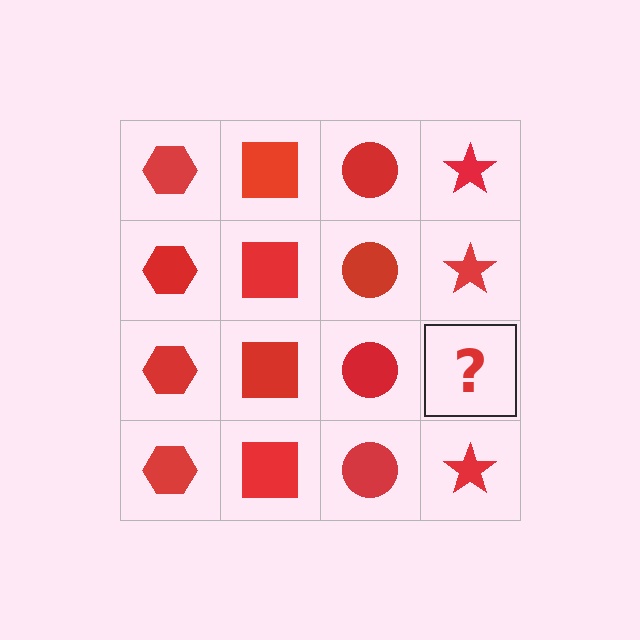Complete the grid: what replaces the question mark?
The question mark should be replaced with a red star.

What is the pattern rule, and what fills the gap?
The rule is that each column has a consistent shape. The gap should be filled with a red star.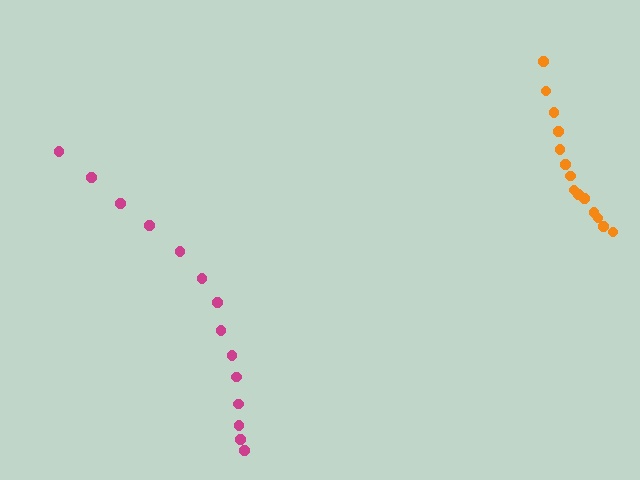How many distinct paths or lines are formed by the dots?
There are 2 distinct paths.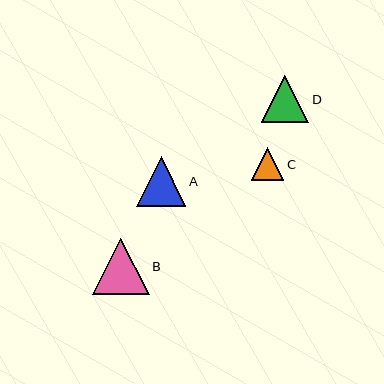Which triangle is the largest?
Triangle B is the largest with a size of approximately 57 pixels.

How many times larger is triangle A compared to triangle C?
Triangle A is approximately 1.5 times the size of triangle C.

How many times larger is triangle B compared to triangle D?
Triangle B is approximately 1.2 times the size of triangle D.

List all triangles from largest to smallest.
From largest to smallest: B, A, D, C.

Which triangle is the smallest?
Triangle C is the smallest with a size of approximately 32 pixels.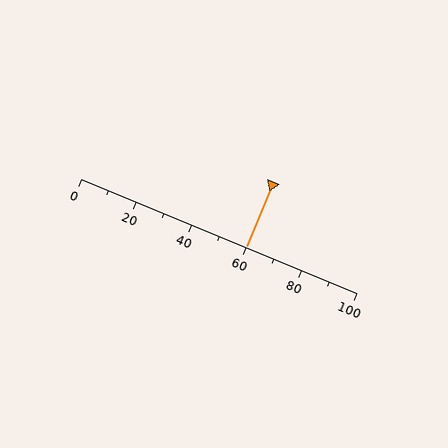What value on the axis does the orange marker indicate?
The marker indicates approximately 60.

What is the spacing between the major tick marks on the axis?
The major ticks are spaced 20 apart.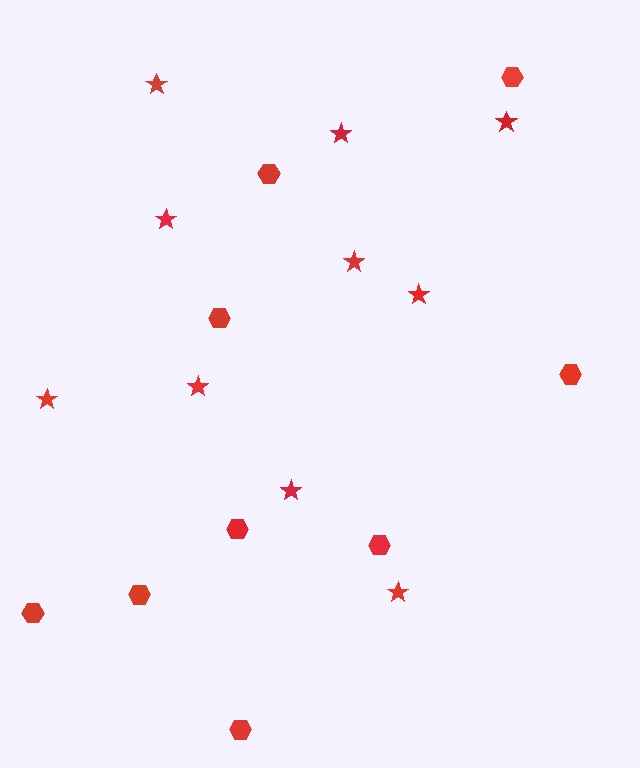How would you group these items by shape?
There are 2 groups: one group of stars (10) and one group of hexagons (9).